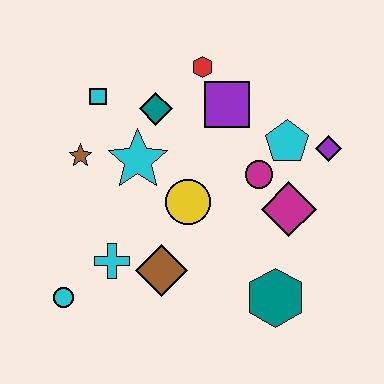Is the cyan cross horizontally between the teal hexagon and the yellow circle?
No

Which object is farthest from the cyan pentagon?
The cyan circle is farthest from the cyan pentagon.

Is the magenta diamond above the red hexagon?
No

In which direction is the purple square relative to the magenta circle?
The purple square is above the magenta circle.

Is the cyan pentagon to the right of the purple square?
Yes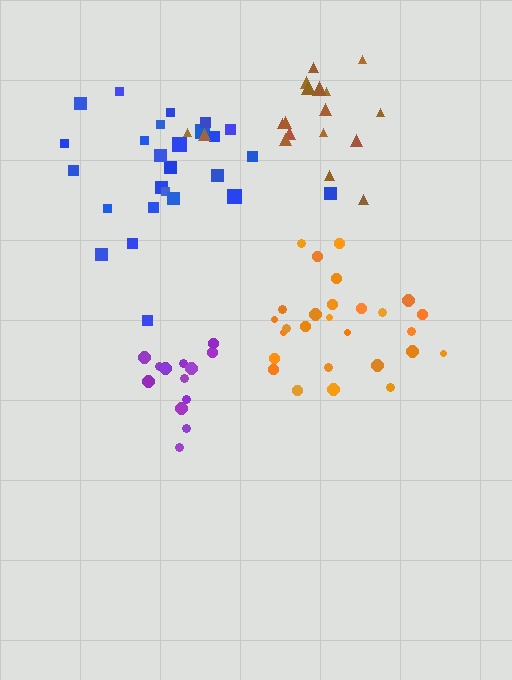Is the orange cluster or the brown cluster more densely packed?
Brown.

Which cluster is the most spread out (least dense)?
Orange.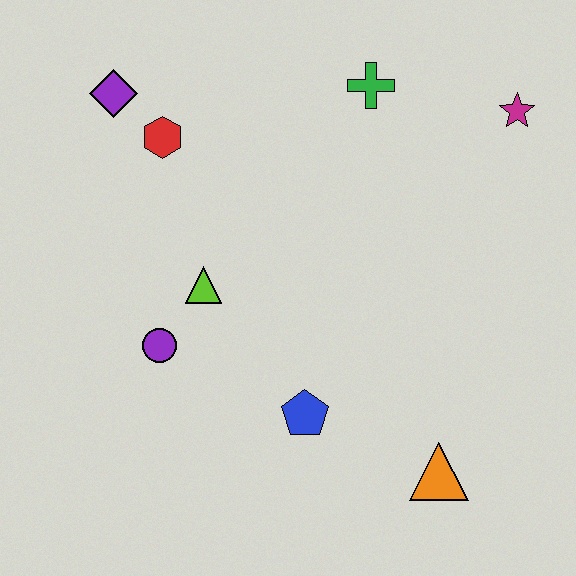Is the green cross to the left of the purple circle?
No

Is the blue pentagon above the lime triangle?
No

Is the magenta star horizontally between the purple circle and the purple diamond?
No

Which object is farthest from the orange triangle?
The purple diamond is farthest from the orange triangle.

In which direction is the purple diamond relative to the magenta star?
The purple diamond is to the left of the magenta star.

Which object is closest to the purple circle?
The lime triangle is closest to the purple circle.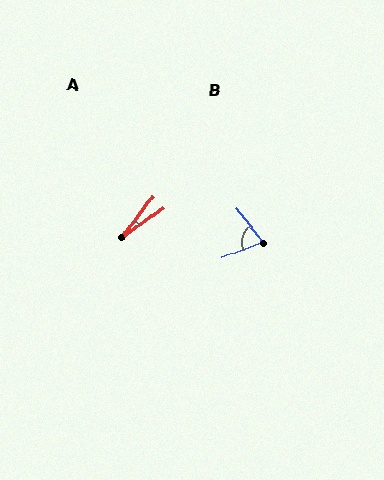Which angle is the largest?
B, at approximately 73 degrees.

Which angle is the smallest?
A, at approximately 16 degrees.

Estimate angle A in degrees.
Approximately 16 degrees.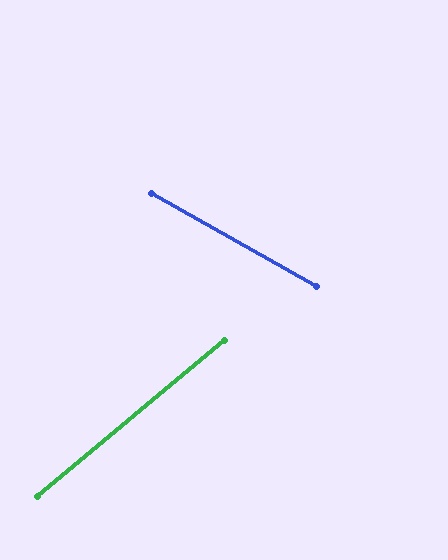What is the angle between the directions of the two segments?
Approximately 69 degrees.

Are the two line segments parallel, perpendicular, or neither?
Neither parallel nor perpendicular — they differ by about 69°.